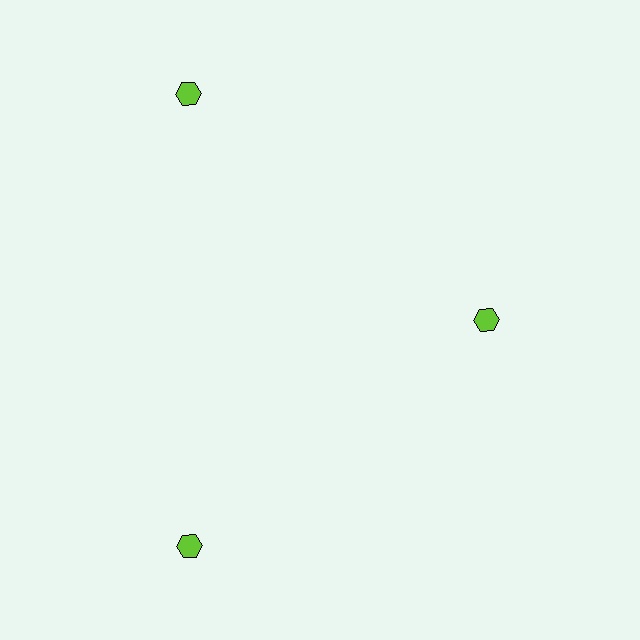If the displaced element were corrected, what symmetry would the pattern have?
It would have 3-fold rotational symmetry — the pattern would map onto itself every 120 degrees.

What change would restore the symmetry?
The symmetry would be restored by moving it outward, back onto the ring so that all 3 hexagons sit at equal angles and equal distance from the center.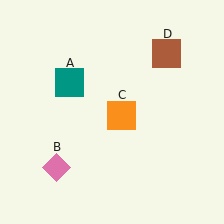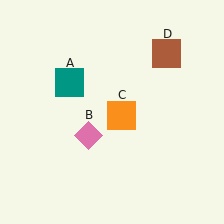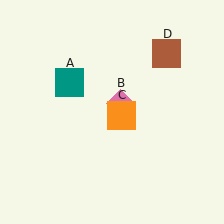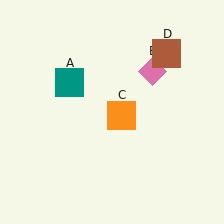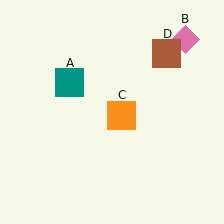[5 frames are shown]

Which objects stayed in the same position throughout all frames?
Teal square (object A) and orange square (object C) and brown square (object D) remained stationary.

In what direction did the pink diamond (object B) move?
The pink diamond (object B) moved up and to the right.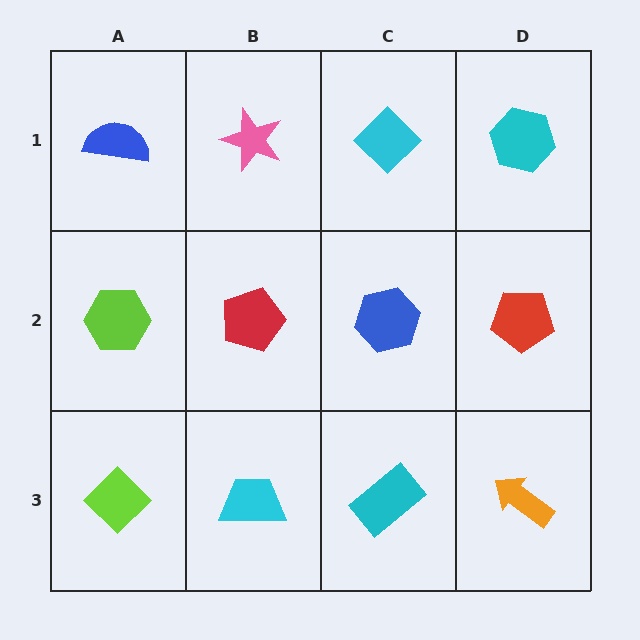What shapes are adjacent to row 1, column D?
A red pentagon (row 2, column D), a cyan diamond (row 1, column C).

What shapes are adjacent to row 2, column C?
A cyan diamond (row 1, column C), a cyan rectangle (row 3, column C), a red pentagon (row 2, column B), a red pentagon (row 2, column D).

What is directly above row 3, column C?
A blue hexagon.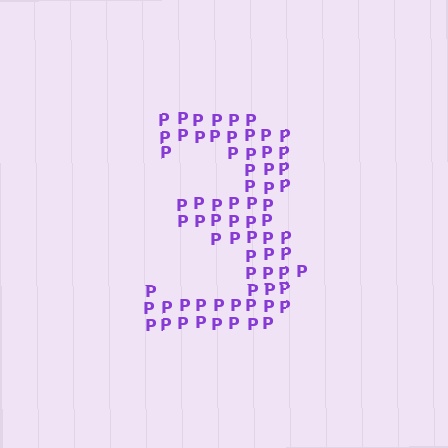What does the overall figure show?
The overall figure shows the digit 3.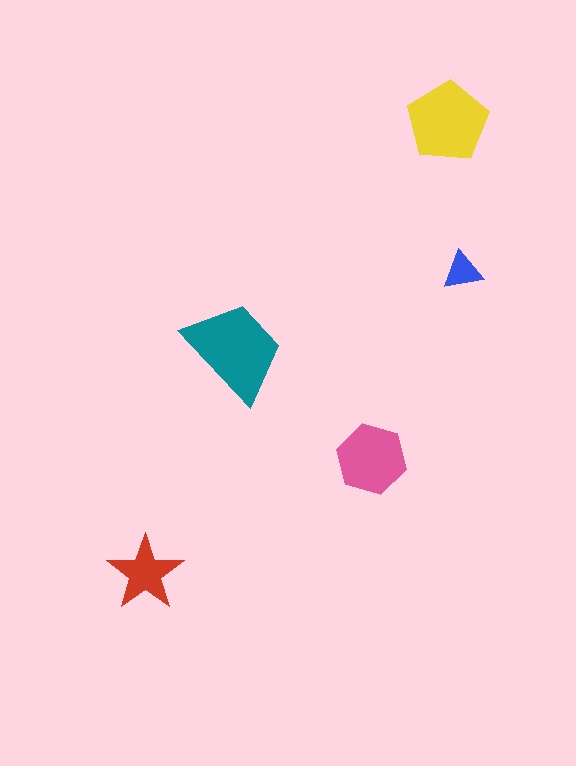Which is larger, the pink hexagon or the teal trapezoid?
The teal trapezoid.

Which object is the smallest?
The blue triangle.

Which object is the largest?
The teal trapezoid.